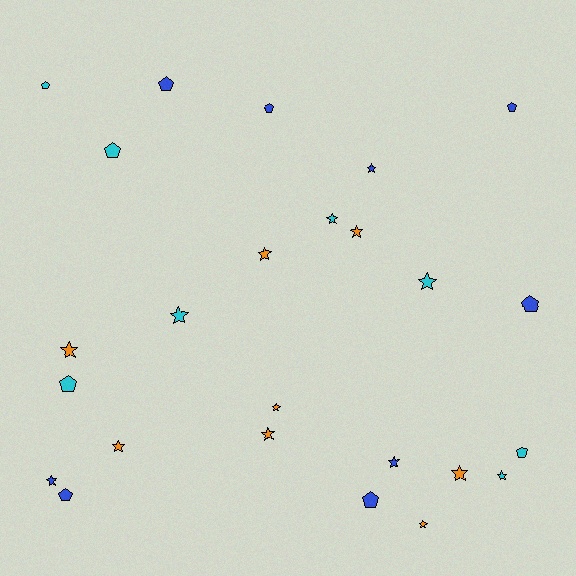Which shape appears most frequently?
Star, with 15 objects.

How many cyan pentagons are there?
There are 4 cyan pentagons.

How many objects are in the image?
There are 25 objects.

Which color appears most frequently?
Blue, with 9 objects.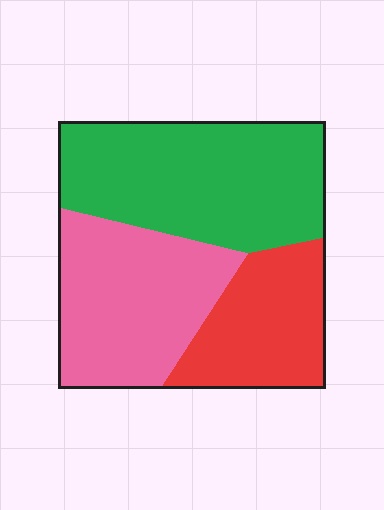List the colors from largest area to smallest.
From largest to smallest: green, pink, red.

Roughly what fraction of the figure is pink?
Pink takes up about one third (1/3) of the figure.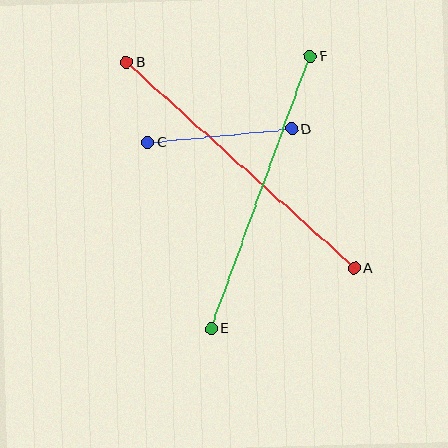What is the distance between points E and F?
The distance is approximately 290 pixels.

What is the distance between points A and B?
The distance is approximately 307 pixels.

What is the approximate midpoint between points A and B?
The midpoint is at approximately (240, 165) pixels.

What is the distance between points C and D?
The distance is approximately 145 pixels.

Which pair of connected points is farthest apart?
Points A and B are farthest apart.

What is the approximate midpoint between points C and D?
The midpoint is at approximately (220, 136) pixels.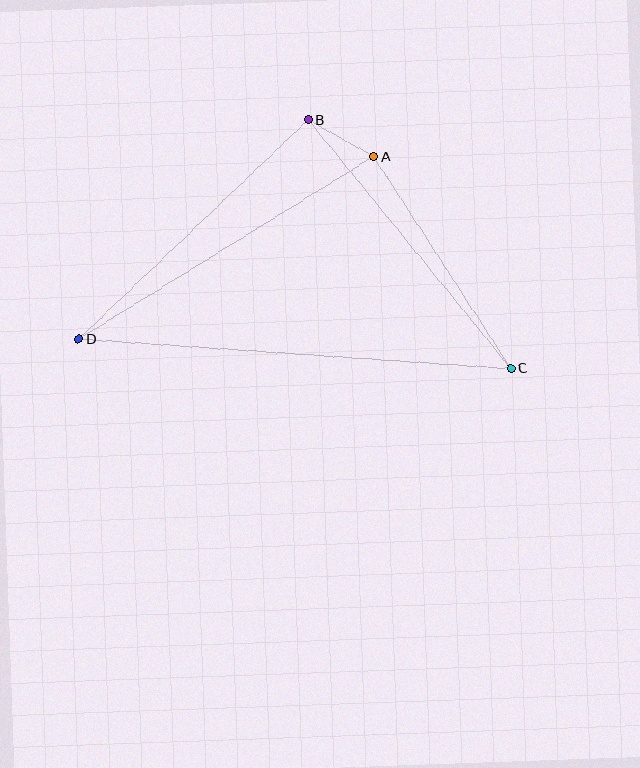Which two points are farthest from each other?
Points C and D are farthest from each other.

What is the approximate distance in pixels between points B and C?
The distance between B and C is approximately 321 pixels.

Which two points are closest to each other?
Points A and B are closest to each other.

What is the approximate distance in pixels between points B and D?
The distance between B and D is approximately 317 pixels.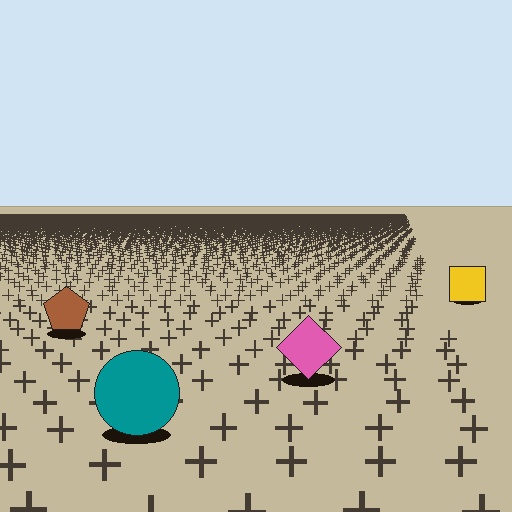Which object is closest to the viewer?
The teal circle is closest. The texture marks near it are larger and more spread out.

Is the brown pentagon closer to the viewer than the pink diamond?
No. The pink diamond is closer — you can tell from the texture gradient: the ground texture is coarser near it.